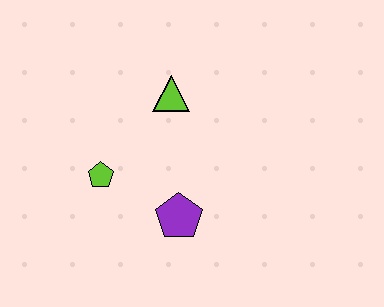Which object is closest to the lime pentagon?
The purple pentagon is closest to the lime pentagon.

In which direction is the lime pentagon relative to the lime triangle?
The lime pentagon is below the lime triangle.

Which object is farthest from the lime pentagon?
The lime triangle is farthest from the lime pentagon.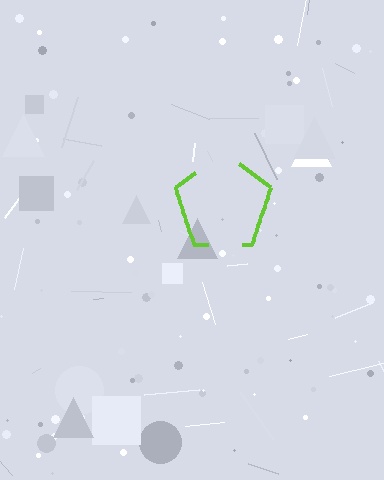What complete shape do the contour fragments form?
The contour fragments form a pentagon.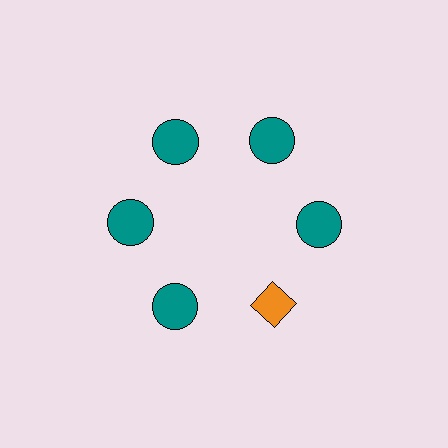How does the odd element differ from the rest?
It differs in both color (orange instead of teal) and shape (diamond instead of circle).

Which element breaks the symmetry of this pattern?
The orange diamond at roughly the 5 o'clock position breaks the symmetry. All other shapes are teal circles.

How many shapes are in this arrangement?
There are 6 shapes arranged in a ring pattern.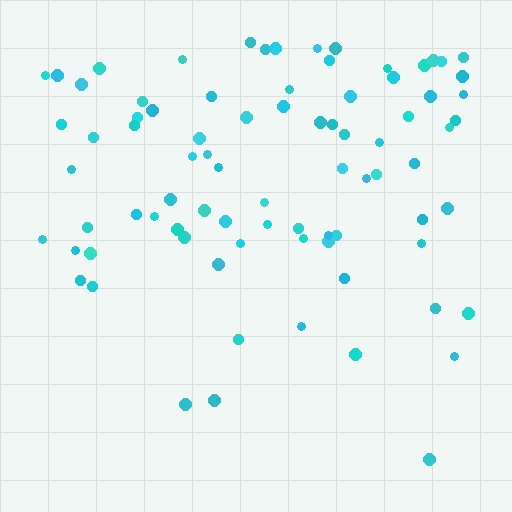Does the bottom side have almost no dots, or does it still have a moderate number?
Still a moderate number, just noticeably fewer than the top.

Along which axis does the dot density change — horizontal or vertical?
Vertical.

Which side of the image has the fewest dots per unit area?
The bottom.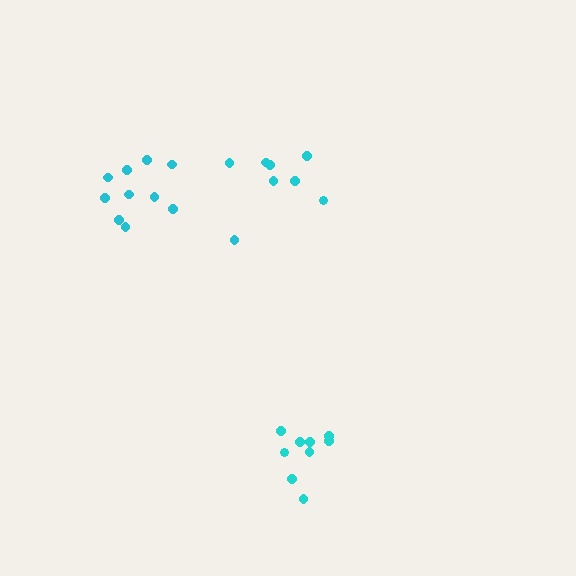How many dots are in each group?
Group 1: 7 dots, Group 2: 11 dots, Group 3: 9 dots (27 total).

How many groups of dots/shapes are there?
There are 3 groups.